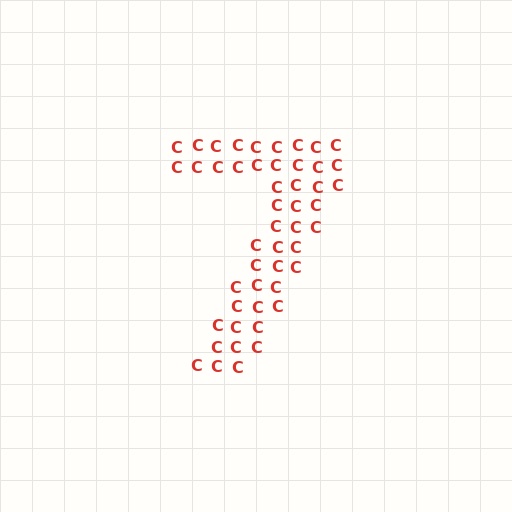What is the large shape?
The large shape is the digit 7.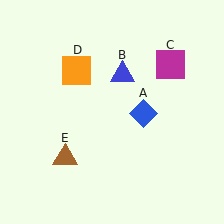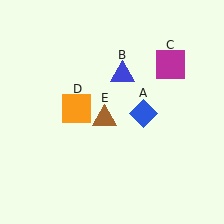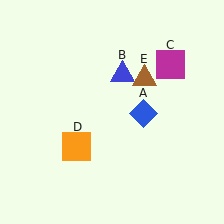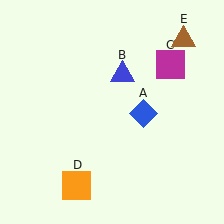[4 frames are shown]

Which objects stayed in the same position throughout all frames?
Blue diamond (object A) and blue triangle (object B) and magenta square (object C) remained stationary.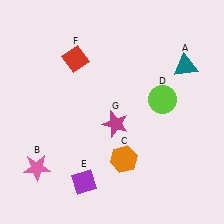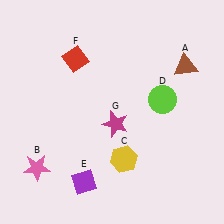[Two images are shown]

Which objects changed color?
A changed from teal to brown. C changed from orange to yellow.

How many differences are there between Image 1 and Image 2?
There are 2 differences between the two images.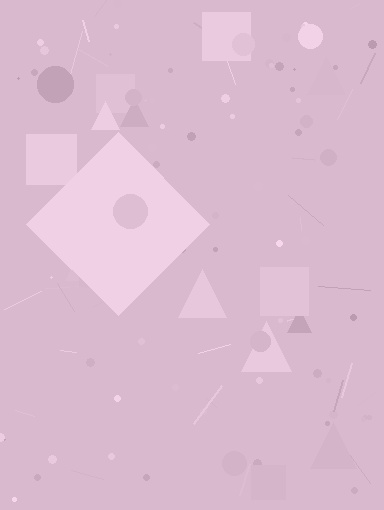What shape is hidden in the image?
A diamond is hidden in the image.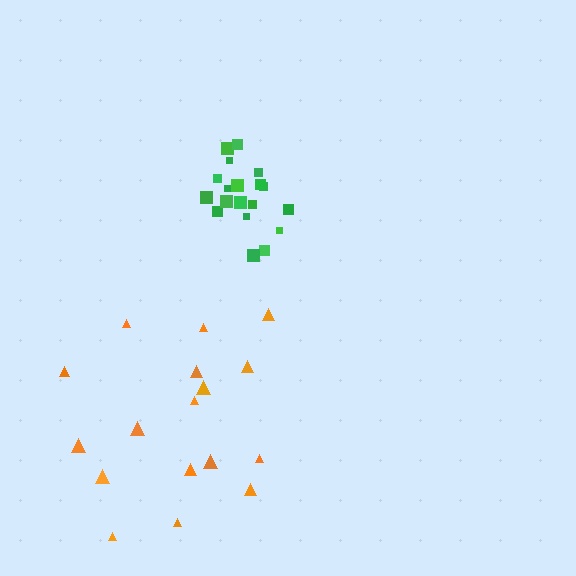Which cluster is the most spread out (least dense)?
Orange.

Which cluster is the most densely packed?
Green.